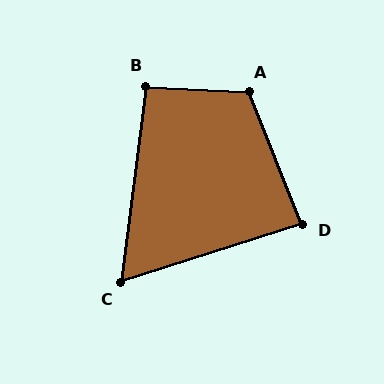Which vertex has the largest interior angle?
A, at approximately 115 degrees.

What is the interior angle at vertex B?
Approximately 94 degrees (approximately right).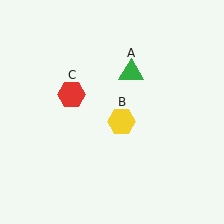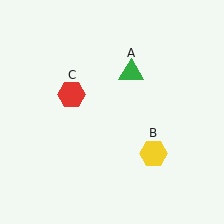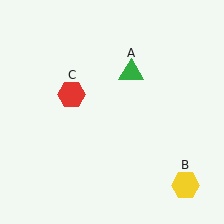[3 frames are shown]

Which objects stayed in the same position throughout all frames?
Green triangle (object A) and red hexagon (object C) remained stationary.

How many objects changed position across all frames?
1 object changed position: yellow hexagon (object B).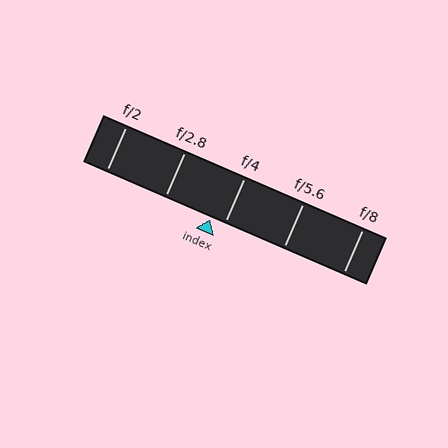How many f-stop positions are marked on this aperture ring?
There are 5 f-stop positions marked.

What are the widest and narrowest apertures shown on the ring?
The widest aperture shown is f/2 and the narrowest is f/8.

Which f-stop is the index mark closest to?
The index mark is closest to f/4.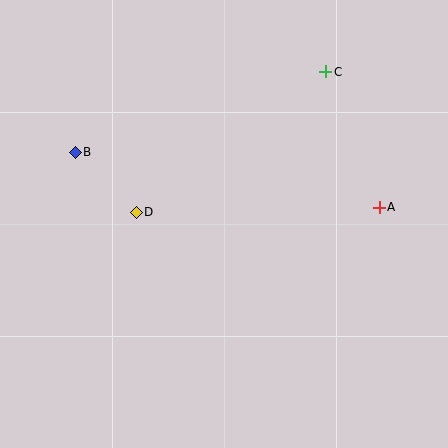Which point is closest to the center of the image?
Point D at (136, 212) is closest to the center.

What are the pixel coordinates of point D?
Point D is at (136, 212).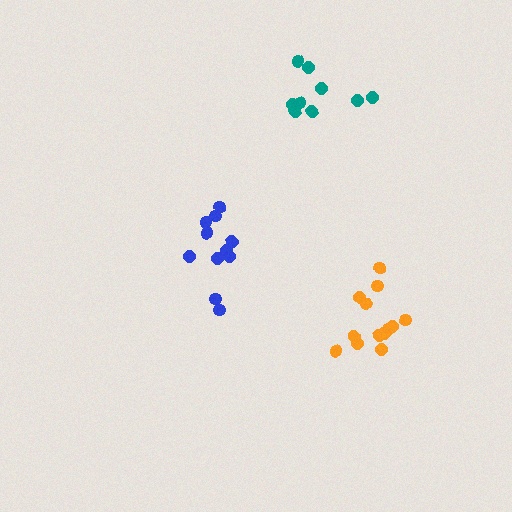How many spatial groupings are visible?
There are 3 spatial groupings.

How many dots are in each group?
Group 1: 9 dots, Group 2: 13 dots, Group 3: 11 dots (33 total).